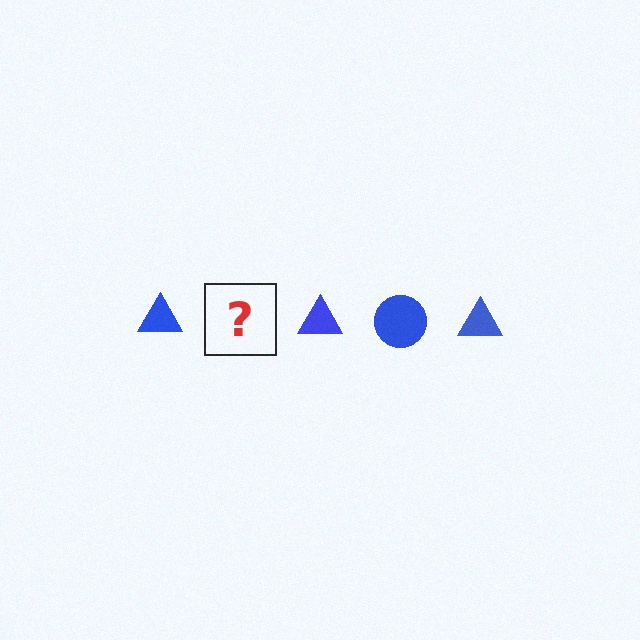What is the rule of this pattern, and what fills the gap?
The rule is that the pattern cycles through triangle, circle shapes in blue. The gap should be filled with a blue circle.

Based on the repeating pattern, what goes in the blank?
The blank should be a blue circle.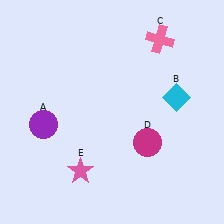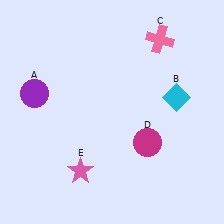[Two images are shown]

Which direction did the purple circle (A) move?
The purple circle (A) moved up.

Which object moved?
The purple circle (A) moved up.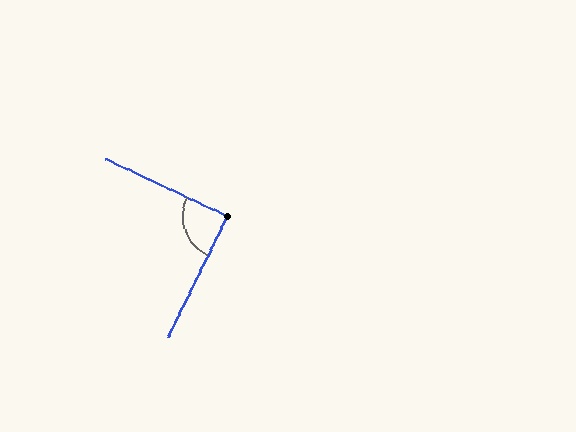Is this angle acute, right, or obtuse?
It is approximately a right angle.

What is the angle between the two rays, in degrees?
Approximately 89 degrees.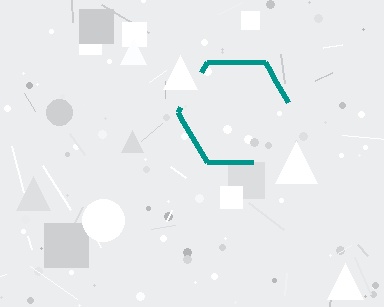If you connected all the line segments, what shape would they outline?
They would outline a hexagon.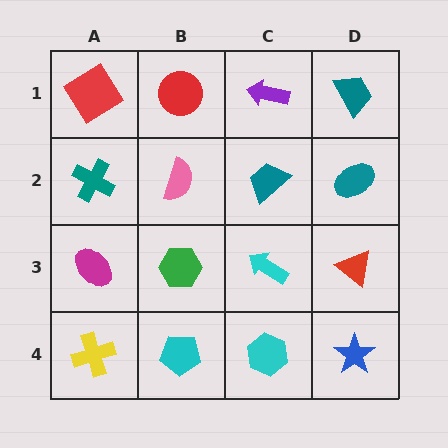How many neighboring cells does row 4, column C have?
3.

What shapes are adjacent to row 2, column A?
A red diamond (row 1, column A), a magenta ellipse (row 3, column A), a pink semicircle (row 2, column B).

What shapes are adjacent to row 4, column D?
A red triangle (row 3, column D), a cyan hexagon (row 4, column C).